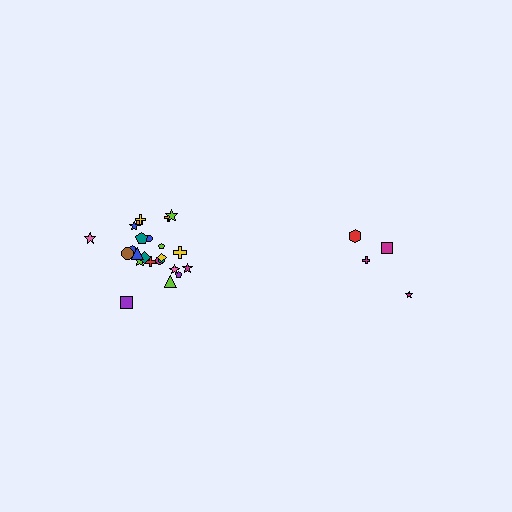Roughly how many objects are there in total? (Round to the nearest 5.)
Roughly 30 objects in total.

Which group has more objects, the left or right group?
The left group.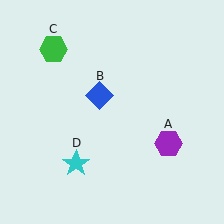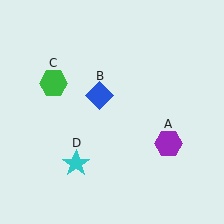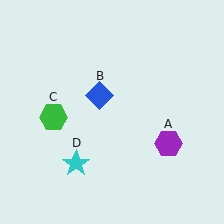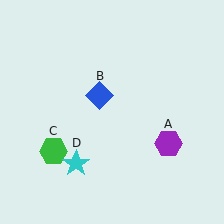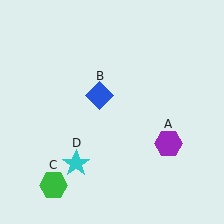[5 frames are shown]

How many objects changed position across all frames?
1 object changed position: green hexagon (object C).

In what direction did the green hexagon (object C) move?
The green hexagon (object C) moved down.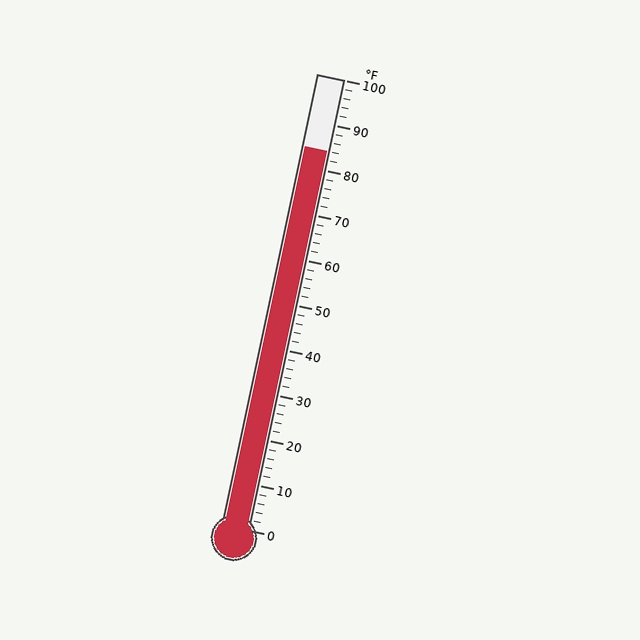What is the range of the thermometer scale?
The thermometer scale ranges from 0°F to 100°F.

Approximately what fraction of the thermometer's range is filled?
The thermometer is filled to approximately 85% of its range.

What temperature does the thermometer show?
The thermometer shows approximately 84°F.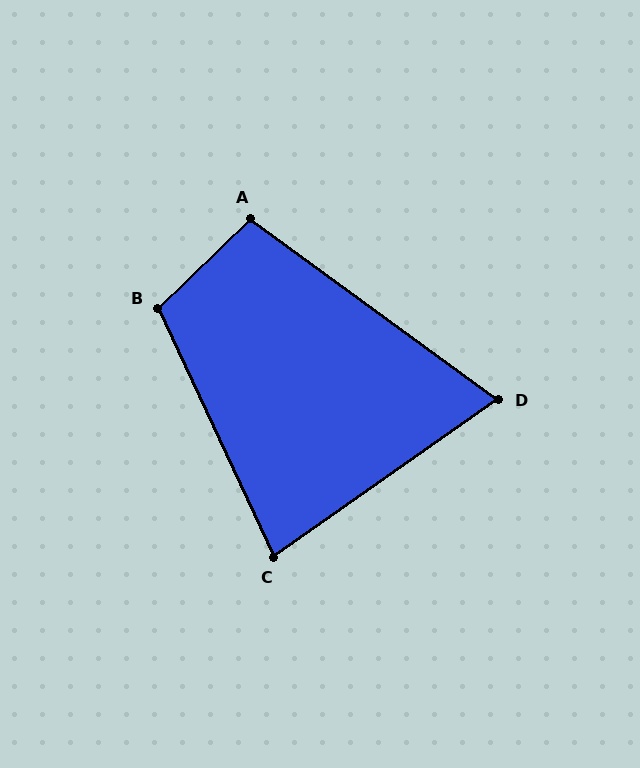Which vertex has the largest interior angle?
B, at approximately 109 degrees.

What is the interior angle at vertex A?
Approximately 100 degrees (obtuse).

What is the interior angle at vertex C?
Approximately 80 degrees (acute).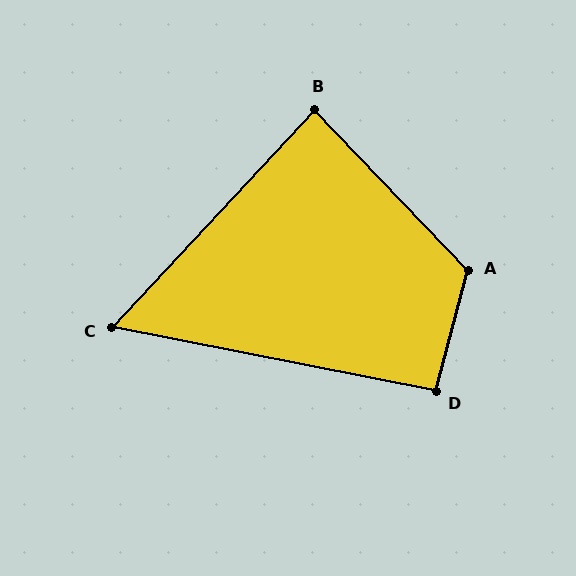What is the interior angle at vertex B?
Approximately 86 degrees (approximately right).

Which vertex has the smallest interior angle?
C, at approximately 58 degrees.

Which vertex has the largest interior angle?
A, at approximately 122 degrees.